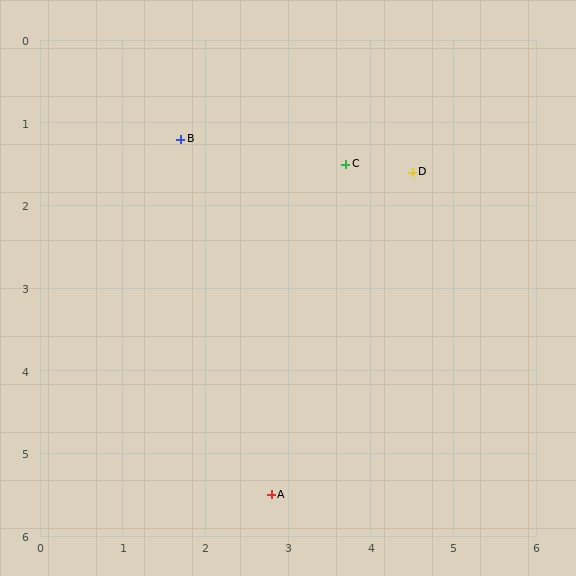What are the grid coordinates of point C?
Point C is at approximately (3.7, 1.5).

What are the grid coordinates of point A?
Point A is at approximately (2.8, 5.5).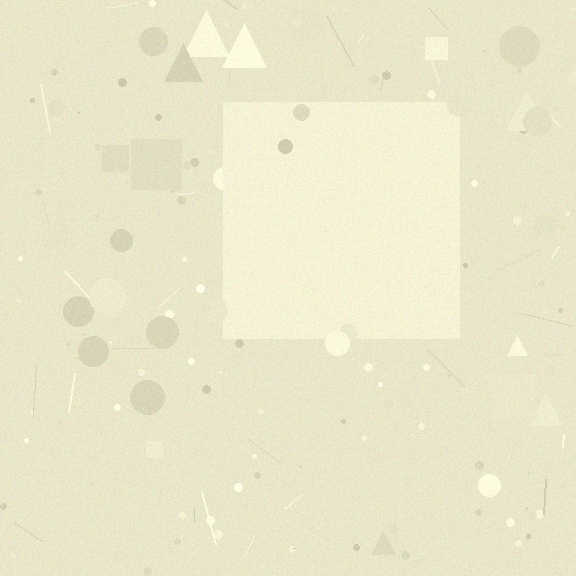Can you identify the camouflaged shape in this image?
The camouflaged shape is a square.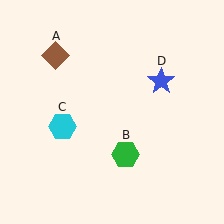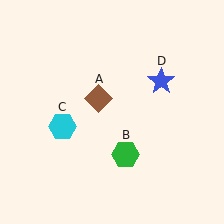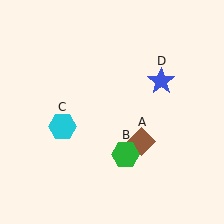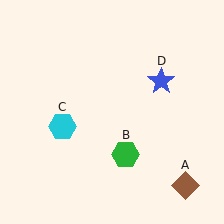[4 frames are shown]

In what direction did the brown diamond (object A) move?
The brown diamond (object A) moved down and to the right.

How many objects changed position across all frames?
1 object changed position: brown diamond (object A).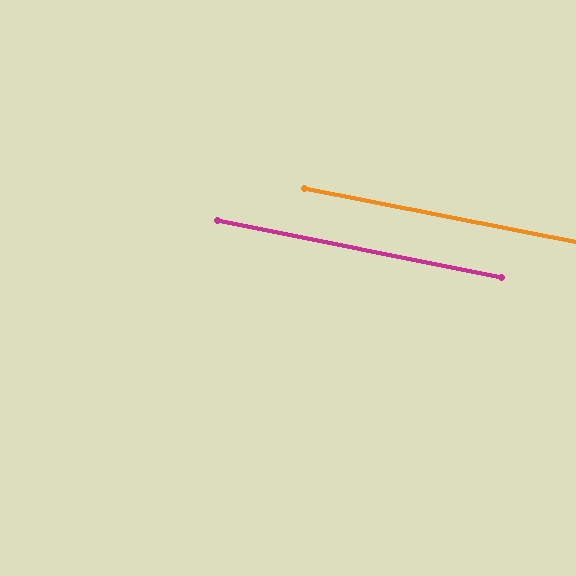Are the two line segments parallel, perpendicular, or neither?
Parallel — their directions differ by only 0.0°.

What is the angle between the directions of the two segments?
Approximately 0 degrees.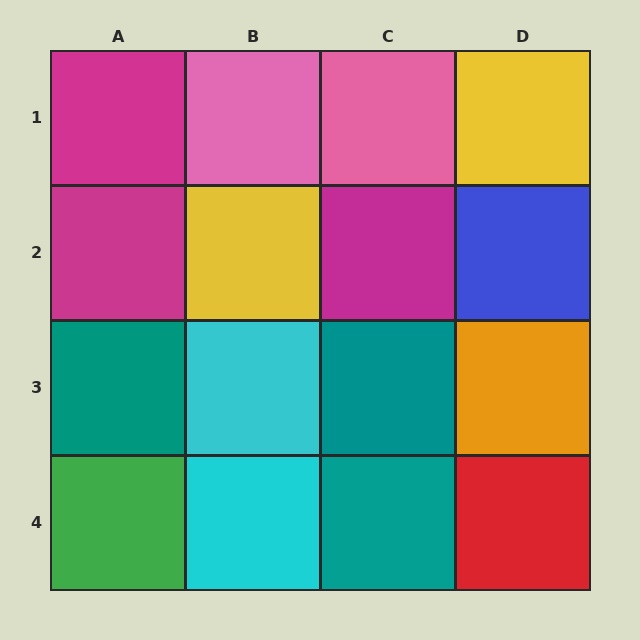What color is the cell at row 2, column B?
Yellow.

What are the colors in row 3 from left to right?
Teal, cyan, teal, orange.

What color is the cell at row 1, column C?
Pink.